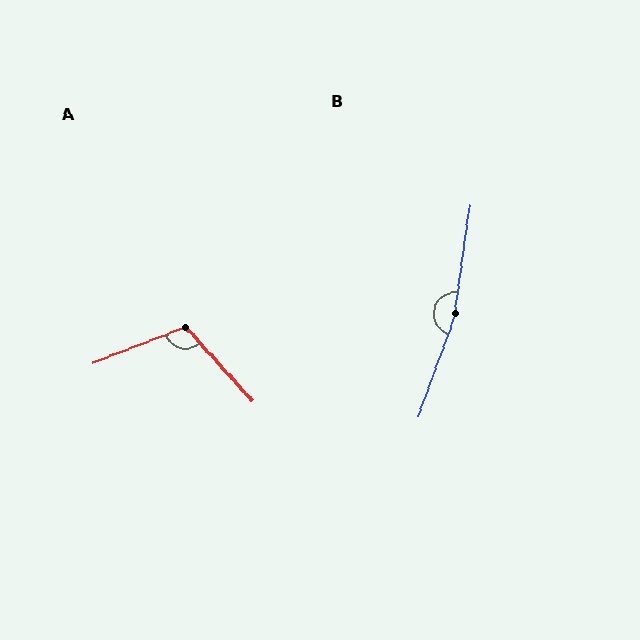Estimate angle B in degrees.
Approximately 168 degrees.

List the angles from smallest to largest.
A (111°), B (168°).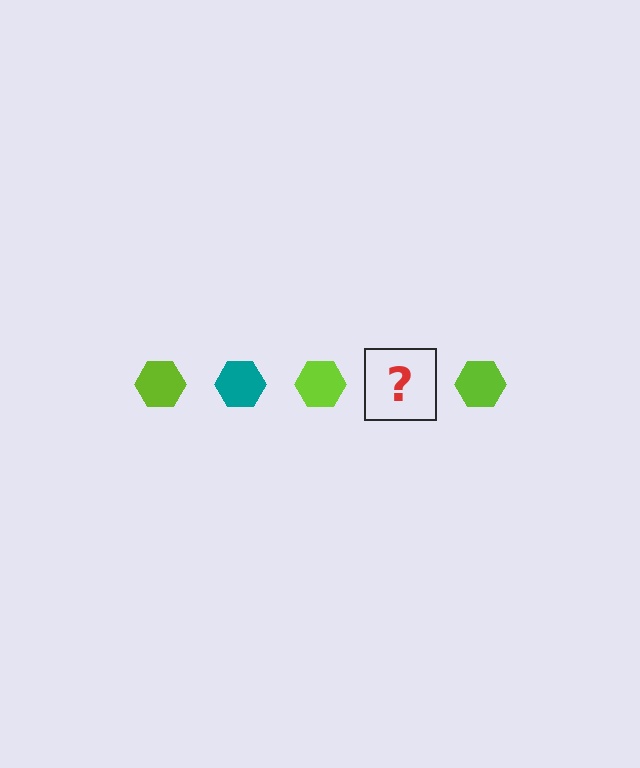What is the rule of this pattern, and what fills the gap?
The rule is that the pattern cycles through lime, teal hexagons. The gap should be filled with a teal hexagon.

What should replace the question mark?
The question mark should be replaced with a teal hexagon.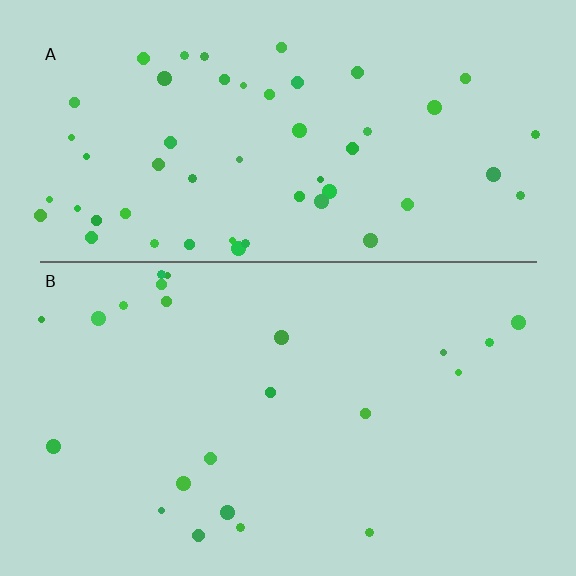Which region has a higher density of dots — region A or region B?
A (the top).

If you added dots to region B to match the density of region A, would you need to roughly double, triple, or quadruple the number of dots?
Approximately double.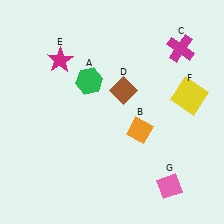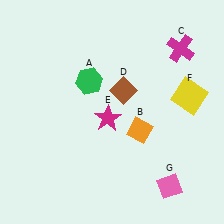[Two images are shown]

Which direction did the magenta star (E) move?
The magenta star (E) moved down.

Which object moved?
The magenta star (E) moved down.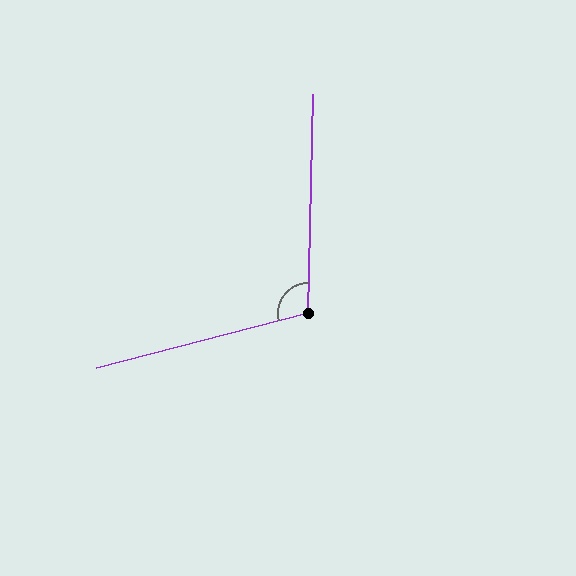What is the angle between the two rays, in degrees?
Approximately 106 degrees.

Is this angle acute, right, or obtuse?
It is obtuse.